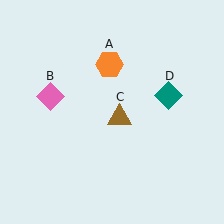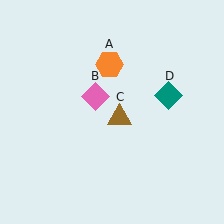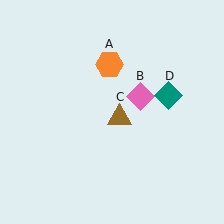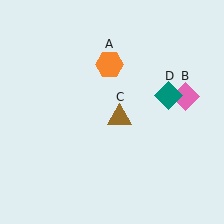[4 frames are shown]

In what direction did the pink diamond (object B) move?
The pink diamond (object B) moved right.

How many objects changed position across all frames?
1 object changed position: pink diamond (object B).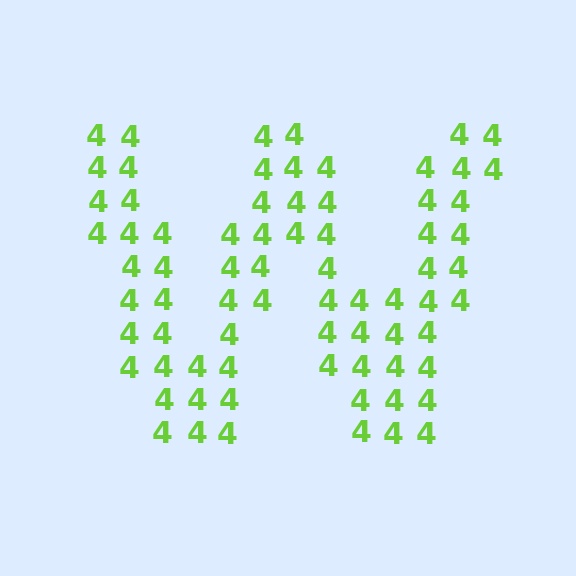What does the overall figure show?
The overall figure shows the letter W.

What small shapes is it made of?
It is made of small digit 4's.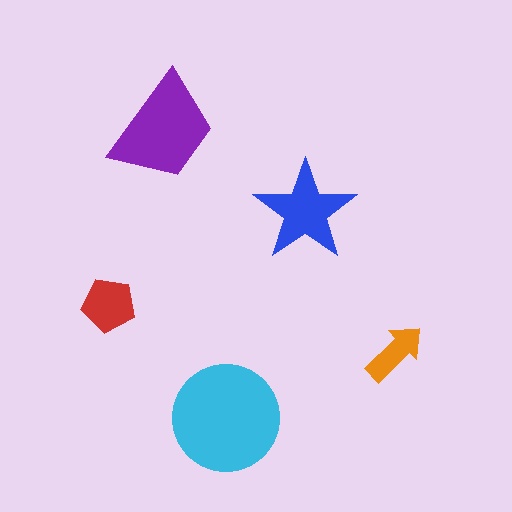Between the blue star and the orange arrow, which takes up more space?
The blue star.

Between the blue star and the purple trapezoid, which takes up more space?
The purple trapezoid.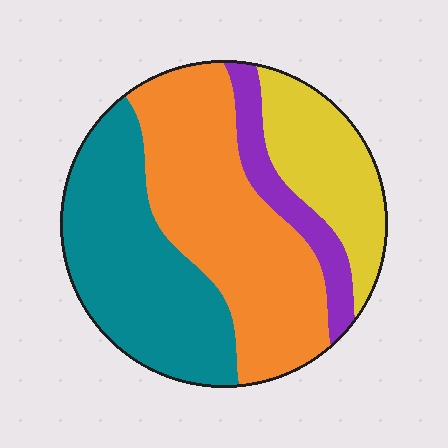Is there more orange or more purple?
Orange.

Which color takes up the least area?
Purple, at roughly 10%.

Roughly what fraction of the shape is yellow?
Yellow covers roughly 20% of the shape.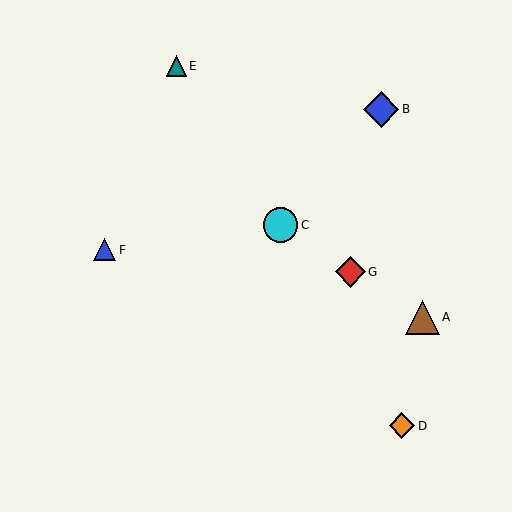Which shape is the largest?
The blue diamond (labeled B) is the largest.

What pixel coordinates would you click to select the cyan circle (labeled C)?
Click at (281, 225) to select the cyan circle C.